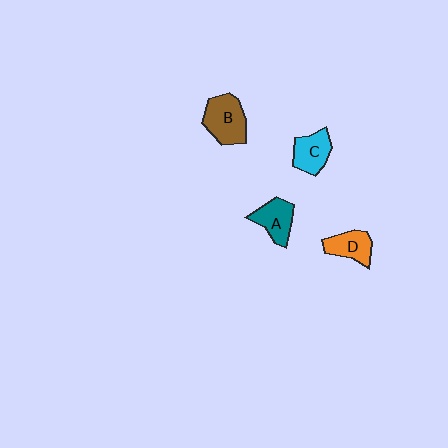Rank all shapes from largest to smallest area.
From largest to smallest: B (brown), C (cyan), A (teal), D (orange).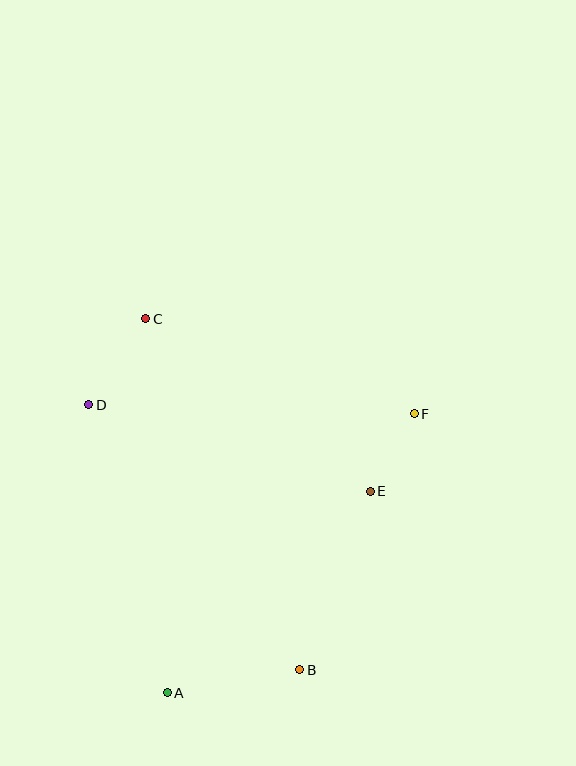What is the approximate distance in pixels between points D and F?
The distance between D and F is approximately 326 pixels.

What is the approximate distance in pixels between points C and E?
The distance between C and E is approximately 283 pixels.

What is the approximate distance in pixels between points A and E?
The distance between A and E is approximately 286 pixels.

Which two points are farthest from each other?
Points B and C are farthest from each other.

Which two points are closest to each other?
Points E and F are closest to each other.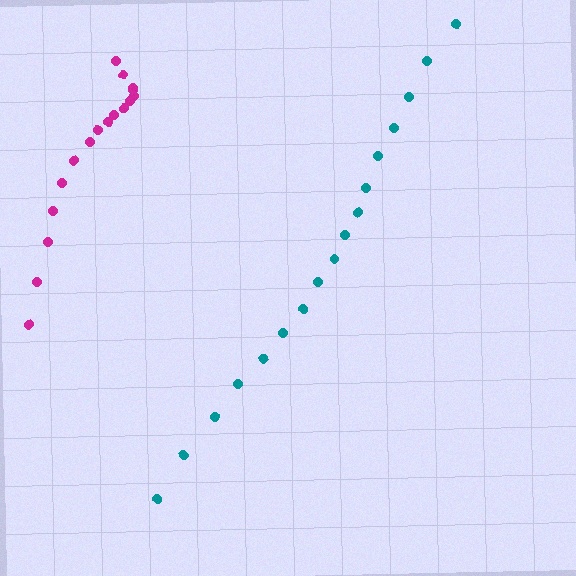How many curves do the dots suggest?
There are 2 distinct paths.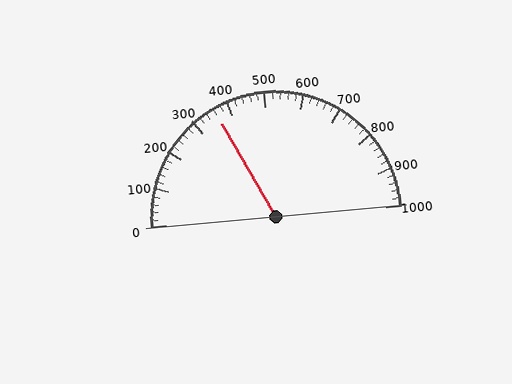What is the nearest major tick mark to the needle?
The nearest major tick mark is 400.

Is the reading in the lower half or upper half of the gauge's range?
The reading is in the lower half of the range (0 to 1000).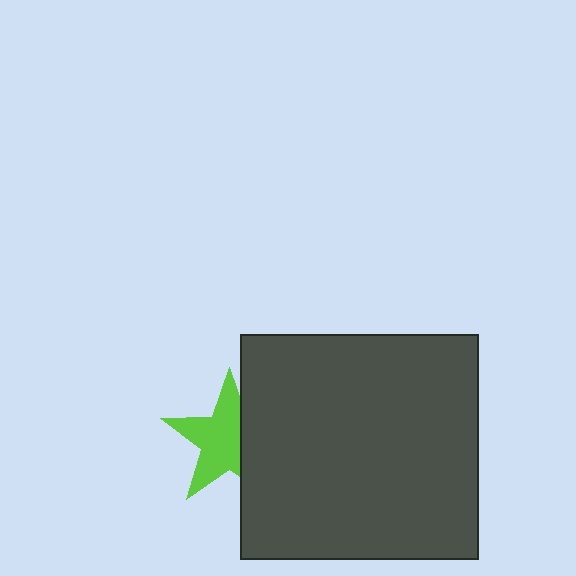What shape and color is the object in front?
The object in front is a dark gray rectangle.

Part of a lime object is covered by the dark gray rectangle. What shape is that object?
It is a star.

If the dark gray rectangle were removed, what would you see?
You would see the complete lime star.